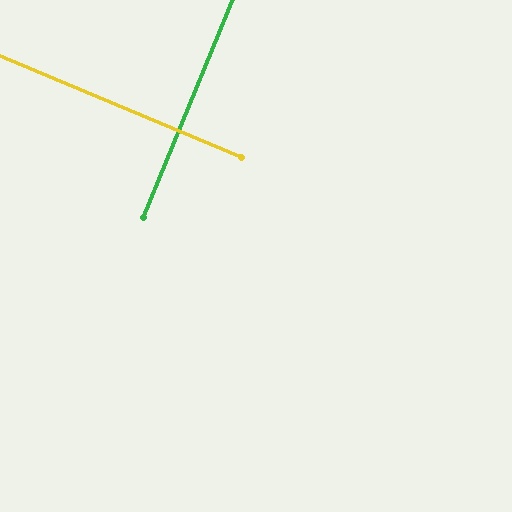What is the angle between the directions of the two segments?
Approximately 89 degrees.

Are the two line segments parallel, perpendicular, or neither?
Perpendicular — they meet at approximately 89°.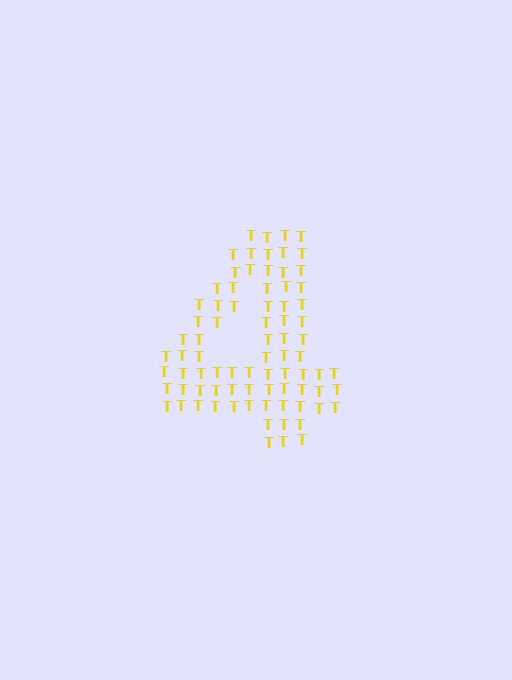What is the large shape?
The large shape is the digit 4.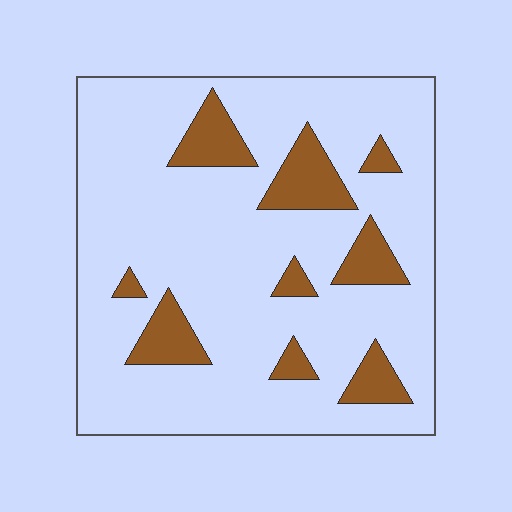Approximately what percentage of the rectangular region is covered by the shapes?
Approximately 15%.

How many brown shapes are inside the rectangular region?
9.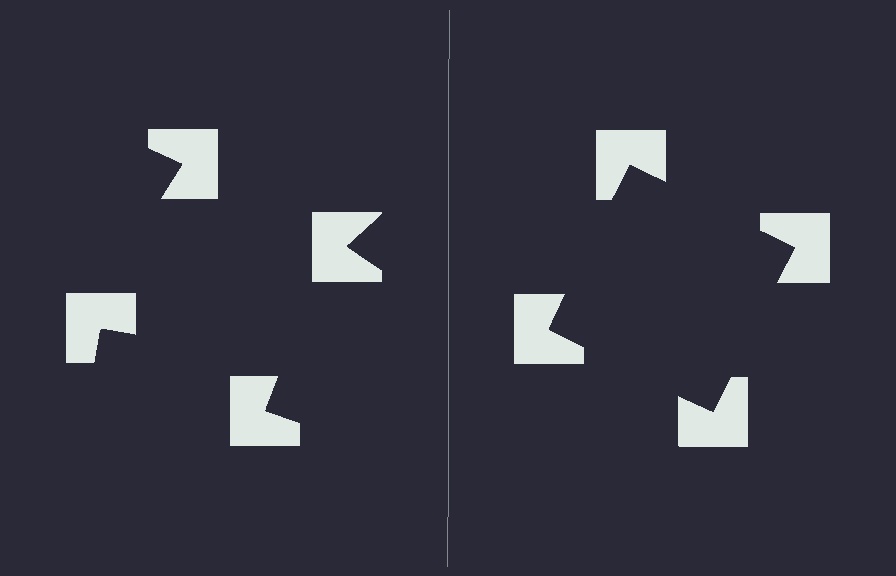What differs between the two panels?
The notched squares are positioned identically on both sides; only the wedge orientations differ. On the right they align to a square; on the left they are misaligned.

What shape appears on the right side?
An illusory square.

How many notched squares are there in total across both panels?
8 — 4 on each side.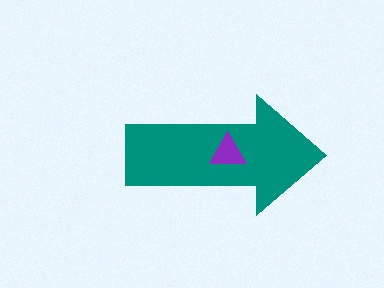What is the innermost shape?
The purple triangle.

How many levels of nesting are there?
2.